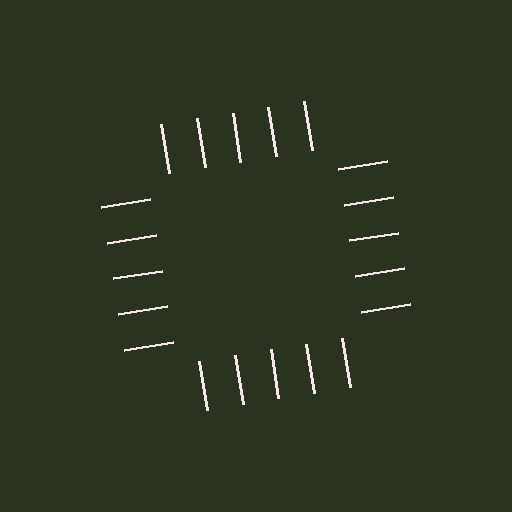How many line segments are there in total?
20 — 5 along each of the 4 edges.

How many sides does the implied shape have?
4 sides — the line-ends trace a square.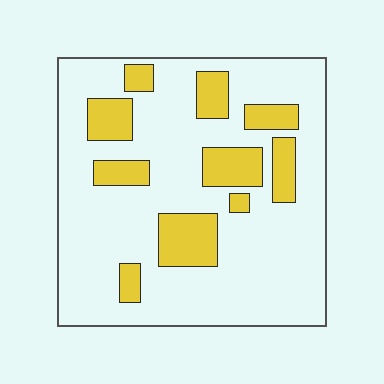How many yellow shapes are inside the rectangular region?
10.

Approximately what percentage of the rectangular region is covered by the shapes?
Approximately 20%.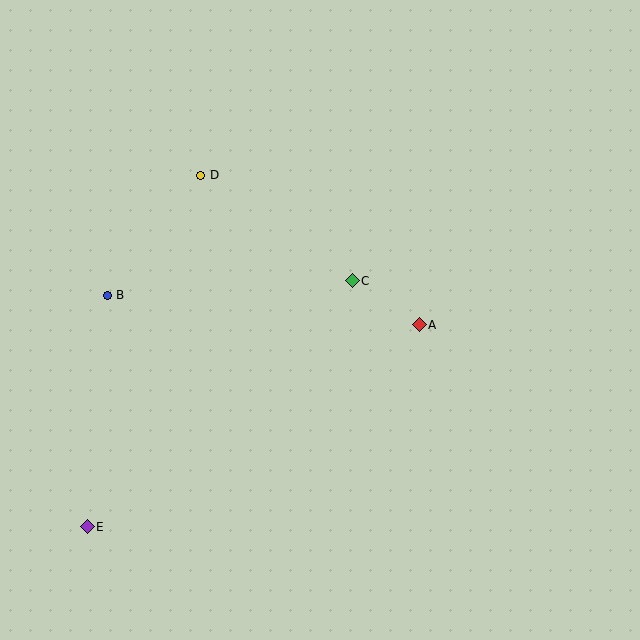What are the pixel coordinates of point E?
Point E is at (87, 527).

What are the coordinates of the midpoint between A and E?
The midpoint between A and E is at (253, 426).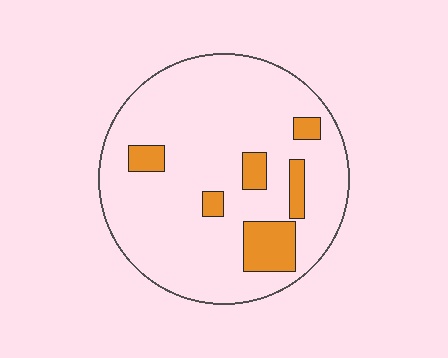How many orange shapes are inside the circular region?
6.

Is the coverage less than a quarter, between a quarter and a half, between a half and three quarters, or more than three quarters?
Less than a quarter.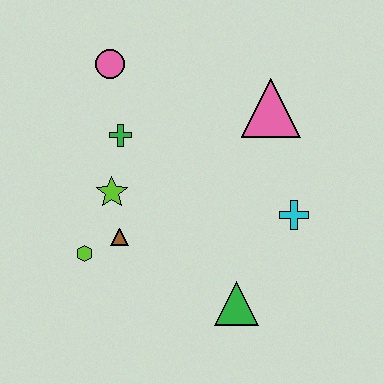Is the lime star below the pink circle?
Yes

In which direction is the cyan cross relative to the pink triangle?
The cyan cross is below the pink triangle.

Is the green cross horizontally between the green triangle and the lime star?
Yes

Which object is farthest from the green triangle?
The pink circle is farthest from the green triangle.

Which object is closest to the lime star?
The brown triangle is closest to the lime star.